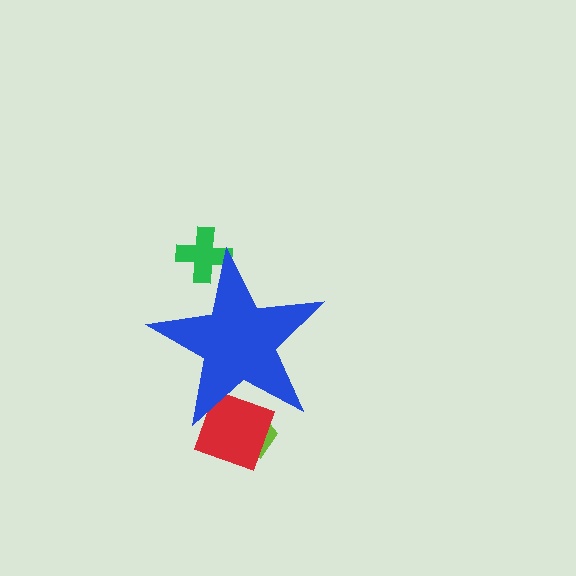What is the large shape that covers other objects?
A blue star.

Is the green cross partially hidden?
Yes, the green cross is partially hidden behind the blue star.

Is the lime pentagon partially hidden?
Yes, the lime pentagon is partially hidden behind the blue star.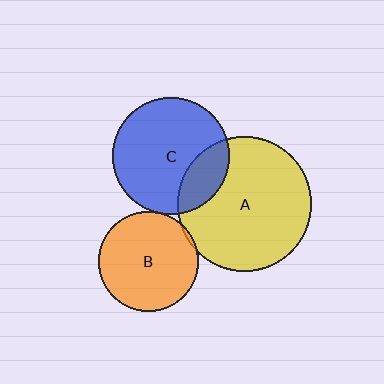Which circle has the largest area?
Circle A (yellow).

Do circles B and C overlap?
Yes.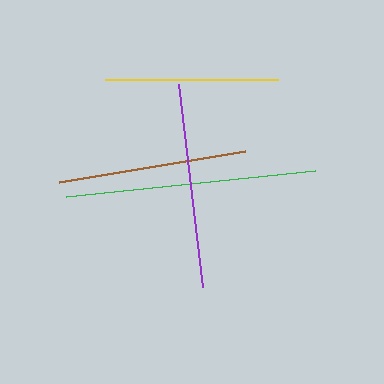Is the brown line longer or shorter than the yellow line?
The brown line is longer than the yellow line.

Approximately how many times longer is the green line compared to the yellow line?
The green line is approximately 1.4 times the length of the yellow line.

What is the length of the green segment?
The green segment is approximately 250 pixels long.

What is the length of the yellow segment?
The yellow segment is approximately 174 pixels long.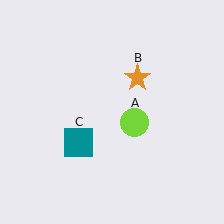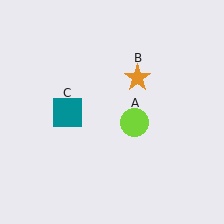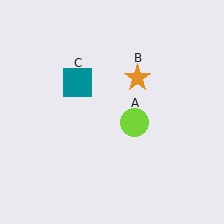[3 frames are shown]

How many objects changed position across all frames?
1 object changed position: teal square (object C).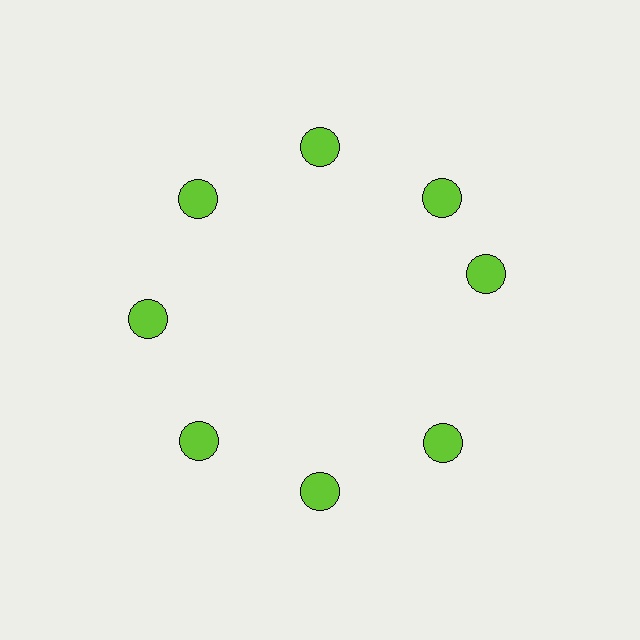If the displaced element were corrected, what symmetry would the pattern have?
It would have 8-fold rotational symmetry — the pattern would map onto itself every 45 degrees.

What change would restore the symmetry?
The symmetry would be restored by rotating it back into even spacing with its neighbors so that all 8 circles sit at equal angles and equal distance from the center.